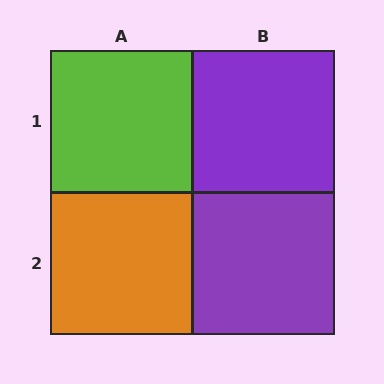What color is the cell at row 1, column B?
Purple.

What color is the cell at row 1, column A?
Lime.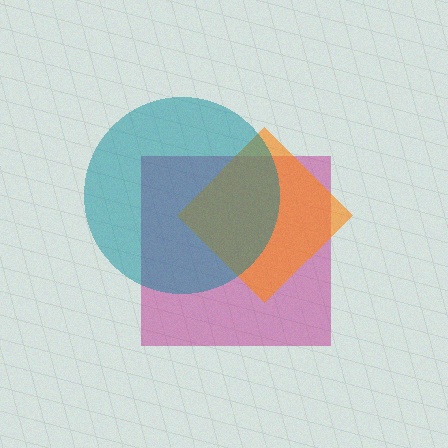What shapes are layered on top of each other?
The layered shapes are: a magenta square, an orange diamond, a teal circle.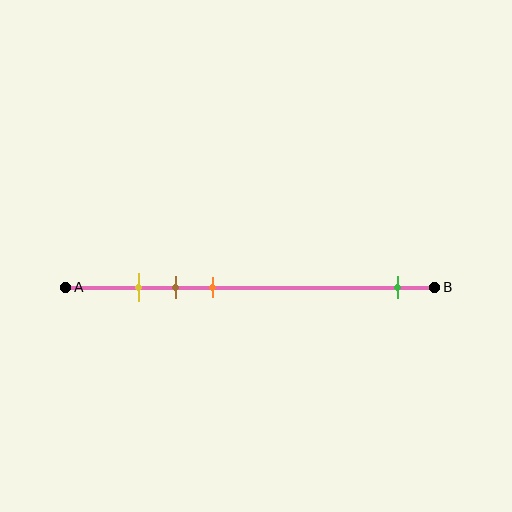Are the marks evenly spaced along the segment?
No, the marks are not evenly spaced.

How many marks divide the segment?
There are 4 marks dividing the segment.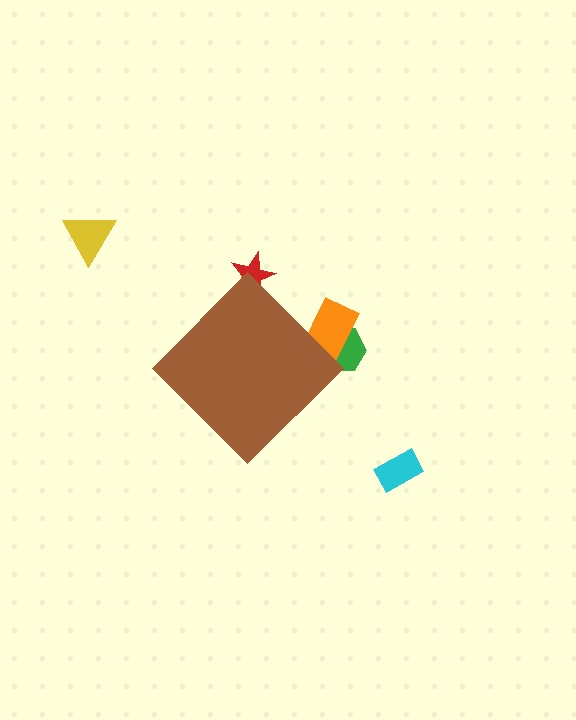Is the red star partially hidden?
Yes, the red star is partially hidden behind the brown diamond.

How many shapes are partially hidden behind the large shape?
3 shapes are partially hidden.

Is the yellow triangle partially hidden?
No, the yellow triangle is fully visible.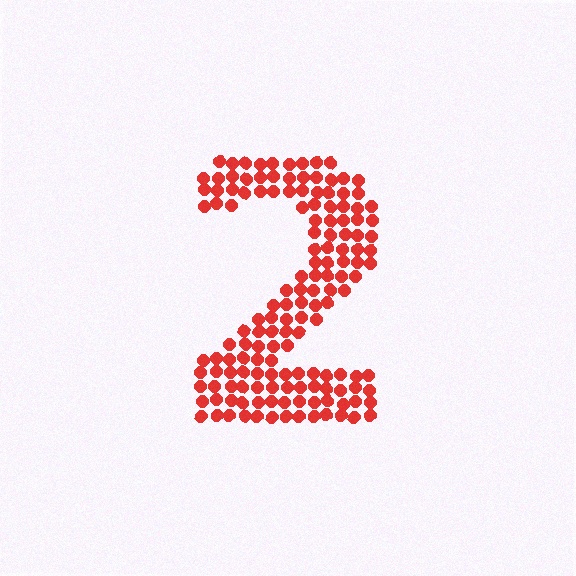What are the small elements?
The small elements are circles.